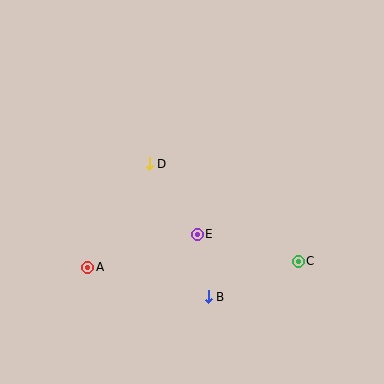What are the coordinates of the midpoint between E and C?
The midpoint between E and C is at (248, 248).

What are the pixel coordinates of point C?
Point C is at (298, 261).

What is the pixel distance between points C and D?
The distance between C and D is 178 pixels.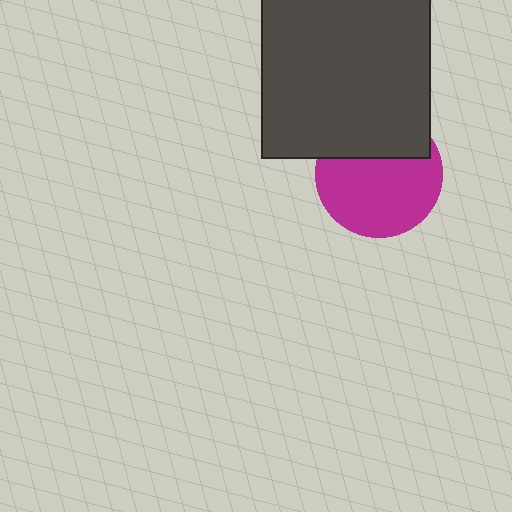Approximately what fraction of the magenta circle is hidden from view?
Roughly 35% of the magenta circle is hidden behind the dark gray rectangle.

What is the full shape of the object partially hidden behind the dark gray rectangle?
The partially hidden object is a magenta circle.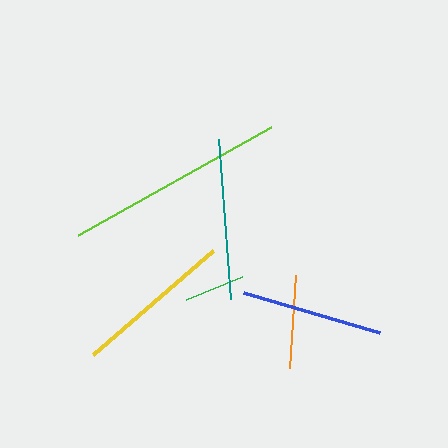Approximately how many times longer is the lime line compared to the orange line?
The lime line is approximately 2.4 times the length of the orange line.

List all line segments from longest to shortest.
From longest to shortest: lime, teal, yellow, blue, orange, green.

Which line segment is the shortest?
The green line is the shortest at approximately 61 pixels.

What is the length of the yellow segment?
The yellow segment is approximately 158 pixels long.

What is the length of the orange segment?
The orange segment is approximately 93 pixels long.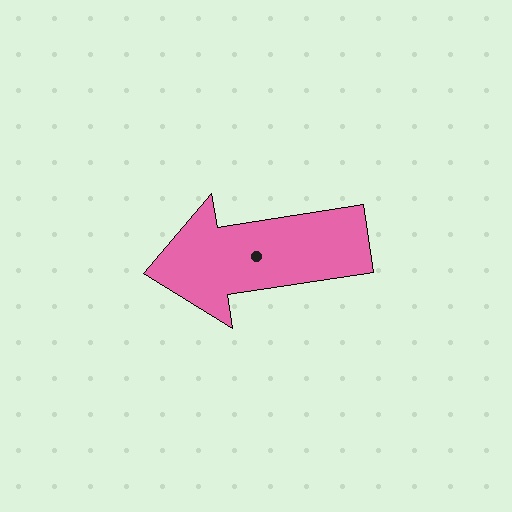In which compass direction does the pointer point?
West.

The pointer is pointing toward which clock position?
Roughly 9 o'clock.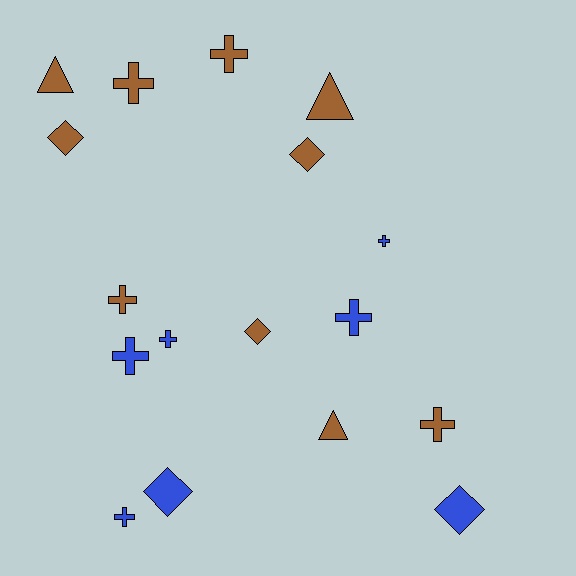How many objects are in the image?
There are 17 objects.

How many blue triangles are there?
There are no blue triangles.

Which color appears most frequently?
Brown, with 10 objects.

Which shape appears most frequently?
Cross, with 9 objects.